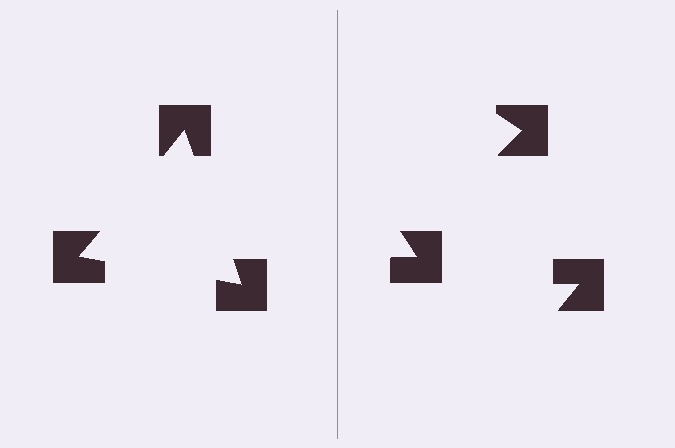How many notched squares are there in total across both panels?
6 — 3 on each side.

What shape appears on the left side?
An illusory triangle.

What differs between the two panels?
The notched squares are positioned identically on both sides; only the wedge orientations differ. On the left they align to a triangle; on the right they are misaligned.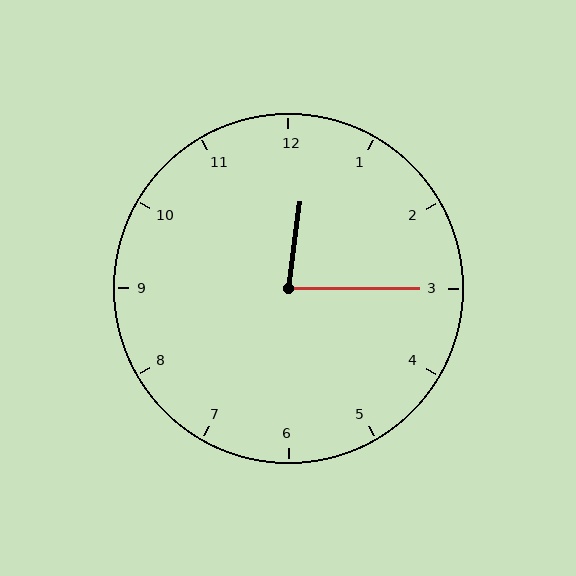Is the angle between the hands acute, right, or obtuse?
It is acute.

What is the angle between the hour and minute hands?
Approximately 82 degrees.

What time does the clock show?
12:15.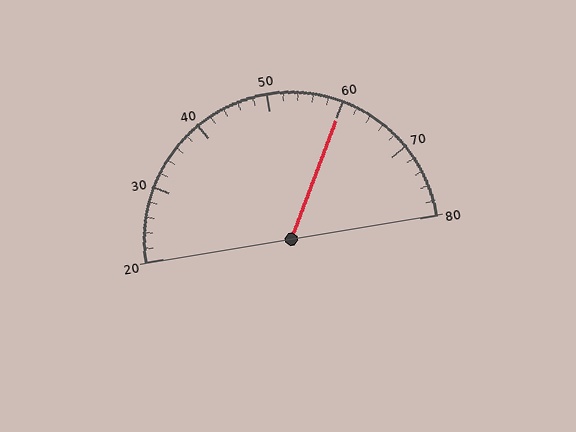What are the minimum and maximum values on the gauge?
The gauge ranges from 20 to 80.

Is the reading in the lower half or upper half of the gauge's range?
The reading is in the upper half of the range (20 to 80).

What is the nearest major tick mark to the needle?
The nearest major tick mark is 60.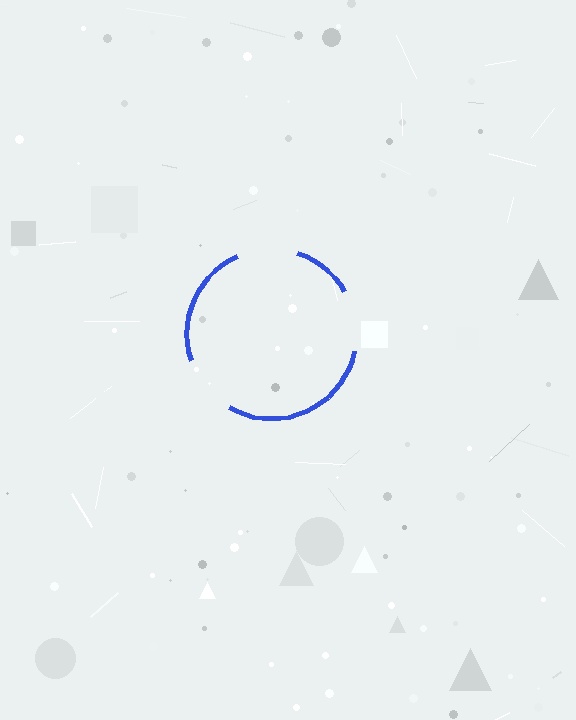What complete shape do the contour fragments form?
The contour fragments form a circle.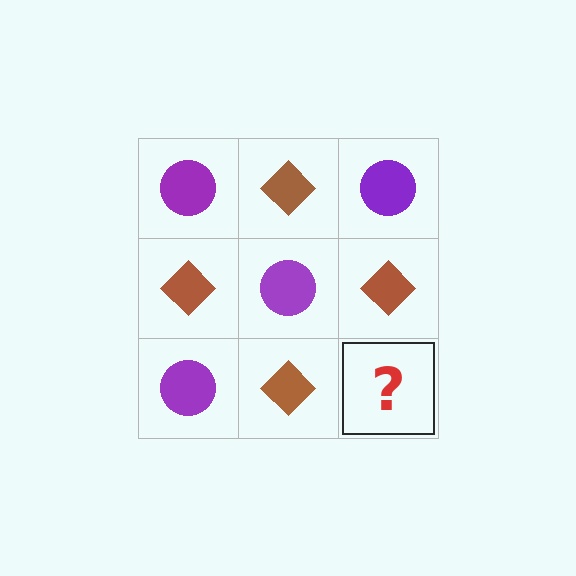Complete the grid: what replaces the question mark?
The question mark should be replaced with a purple circle.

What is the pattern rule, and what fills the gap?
The rule is that it alternates purple circle and brown diamond in a checkerboard pattern. The gap should be filled with a purple circle.